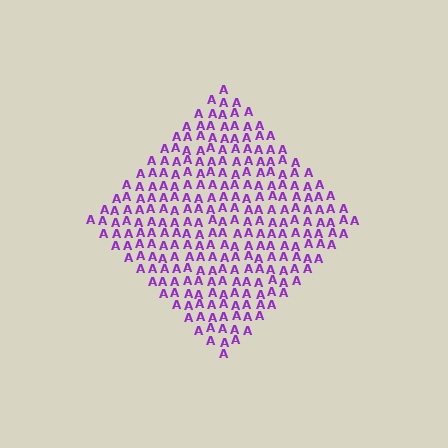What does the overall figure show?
The overall figure shows a diamond.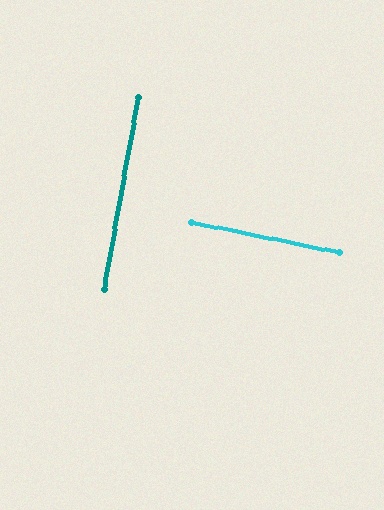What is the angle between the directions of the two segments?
Approximately 88 degrees.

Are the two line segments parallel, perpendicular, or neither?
Perpendicular — they meet at approximately 88°.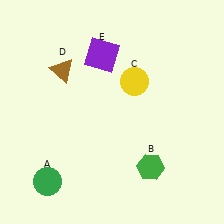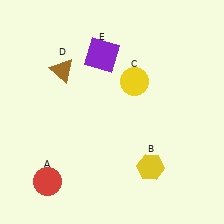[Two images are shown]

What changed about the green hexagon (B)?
In Image 1, B is green. In Image 2, it changed to yellow.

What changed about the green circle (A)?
In Image 1, A is green. In Image 2, it changed to red.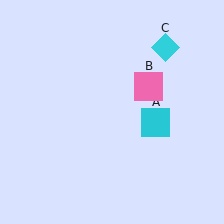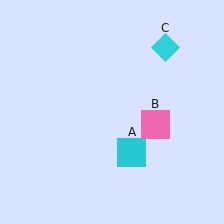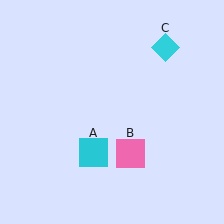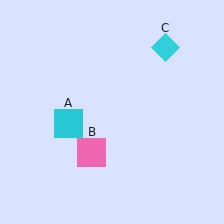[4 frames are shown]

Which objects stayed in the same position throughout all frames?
Cyan diamond (object C) remained stationary.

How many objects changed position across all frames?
2 objects changed position: cyan square (object A), pink square (object B).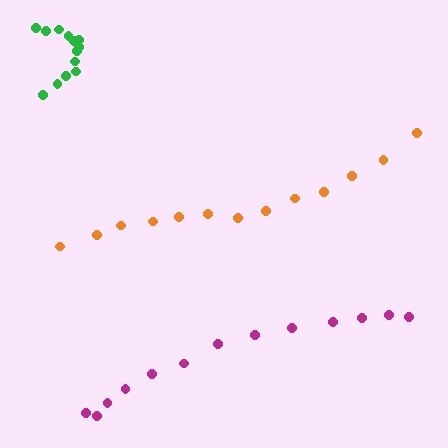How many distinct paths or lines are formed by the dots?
There are 3 distinct paths.